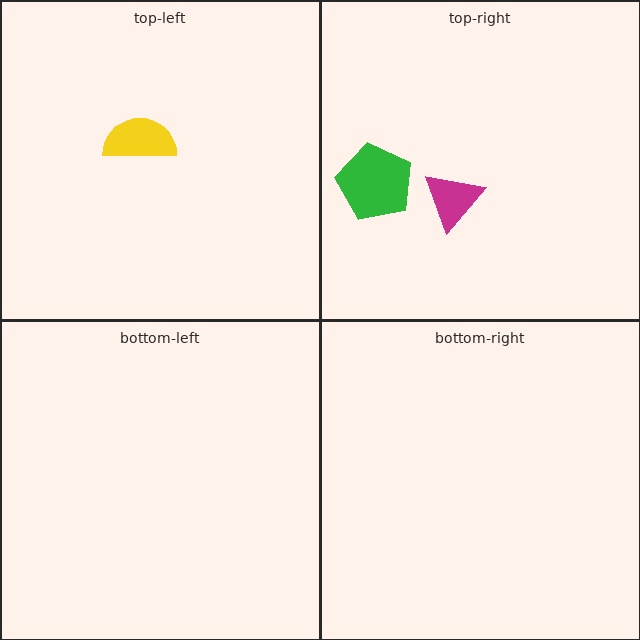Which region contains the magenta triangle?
The top-right region.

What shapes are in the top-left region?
The yellow semicircle.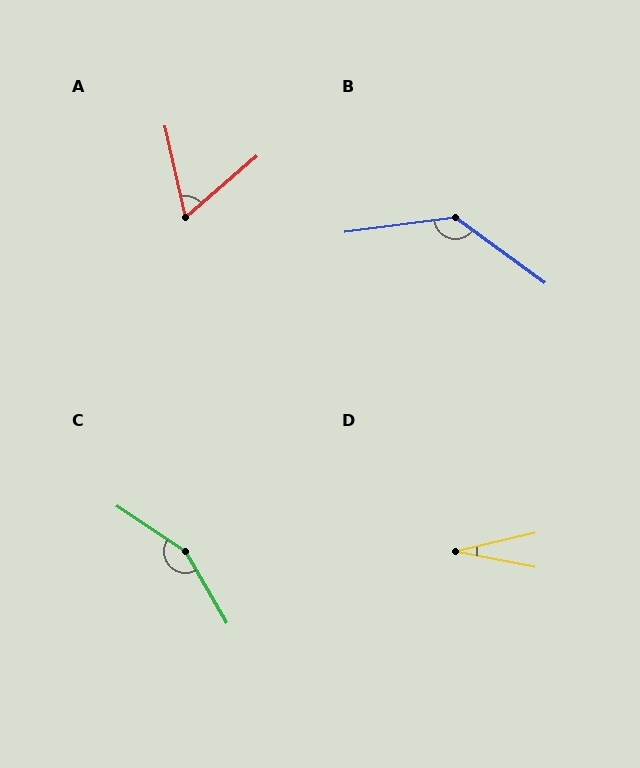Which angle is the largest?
C, at approximately 153 degrees.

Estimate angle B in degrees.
Approximately 136 degrees.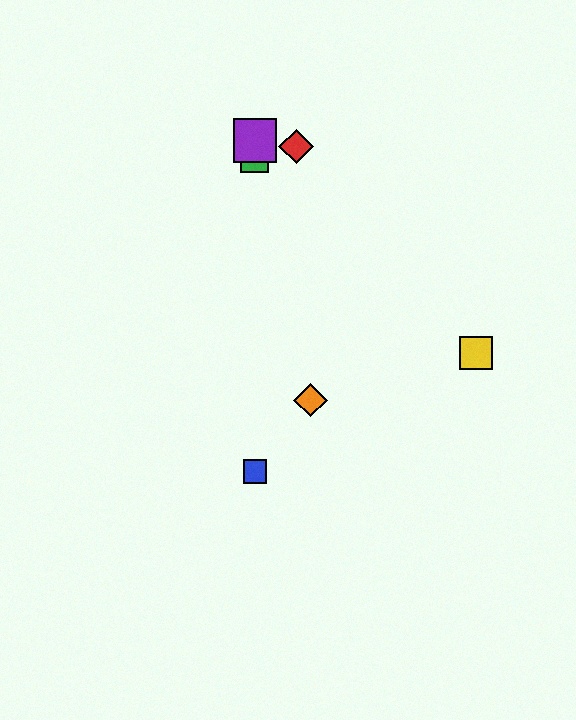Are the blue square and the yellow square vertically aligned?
No, the blue square is at x≈255 and the yellow square is at x≈476.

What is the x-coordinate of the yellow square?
The yellow square is at x≈476.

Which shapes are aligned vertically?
The blue square, the green square, the purple square are aligned vertically.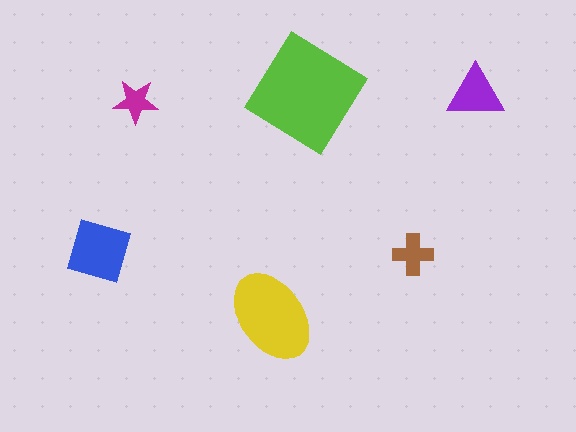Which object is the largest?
The lime diamond.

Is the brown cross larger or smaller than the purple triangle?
Smaller.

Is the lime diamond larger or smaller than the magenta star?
Larger.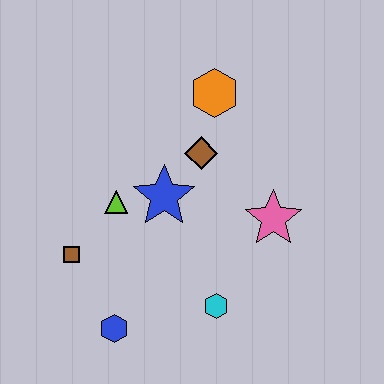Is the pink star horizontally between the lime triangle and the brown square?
No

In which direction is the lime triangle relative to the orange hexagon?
The lime triangle is below the orange hexagon.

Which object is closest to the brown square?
The lime triangle is closest to the brown square.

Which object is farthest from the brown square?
The orange hexagon is farthest from the brown square.